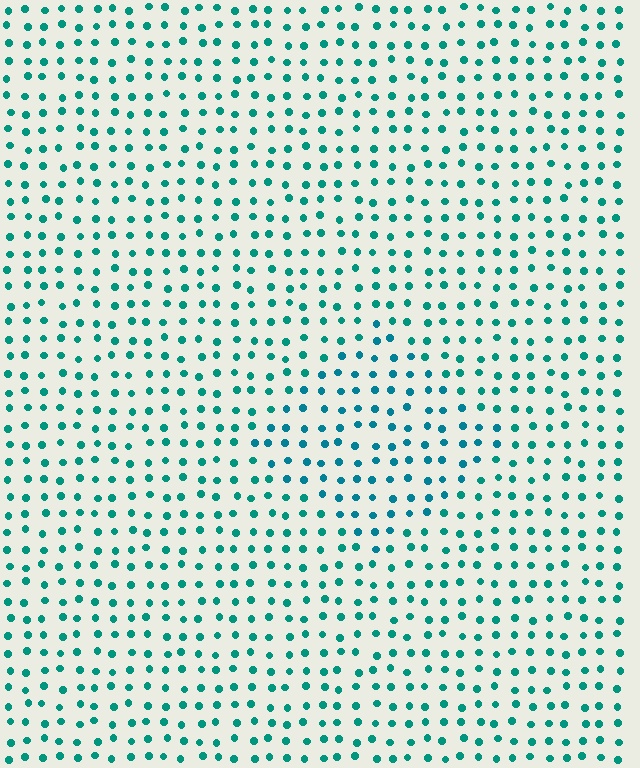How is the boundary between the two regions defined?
The boundary is defined purely by a slight shift in hue (about 18 degrees). Spacing, size, and orientation are identical on both sides.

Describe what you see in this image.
The image is filled with small teal elements in a uniform arrangement. A diamond-shaped region is visible where the elements are tinted to a slightly different hue, forming a subtle color boundary.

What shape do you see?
I see a diamond.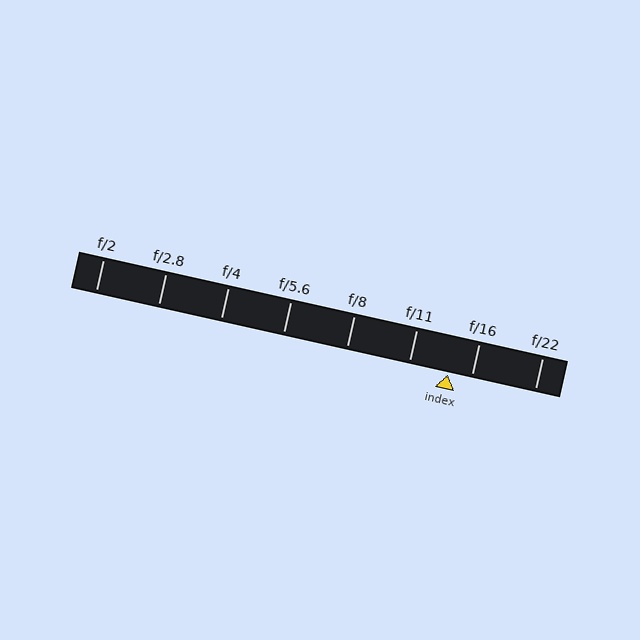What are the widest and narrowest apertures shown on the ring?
The widest aperture shown is f/2 and the narrowest is f/22.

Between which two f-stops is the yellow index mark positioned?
The index mark is between f/11 and f/16.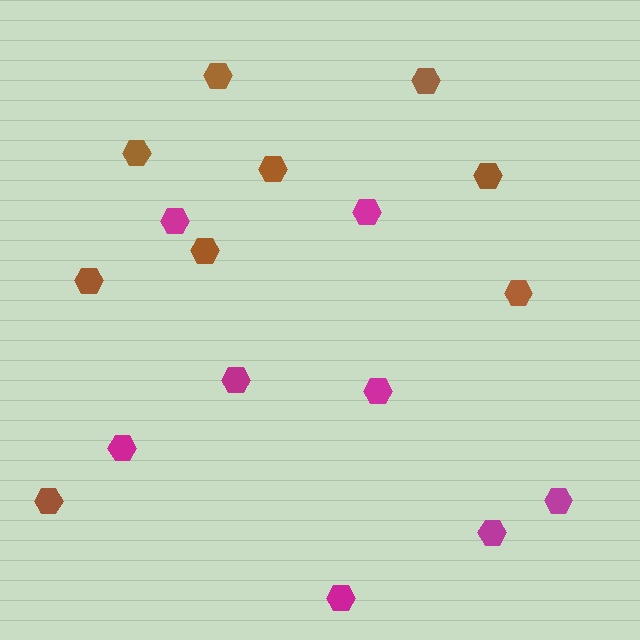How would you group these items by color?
There are 2 groups: one group of brown hexagons (9) and one group of magenta hexagons (8).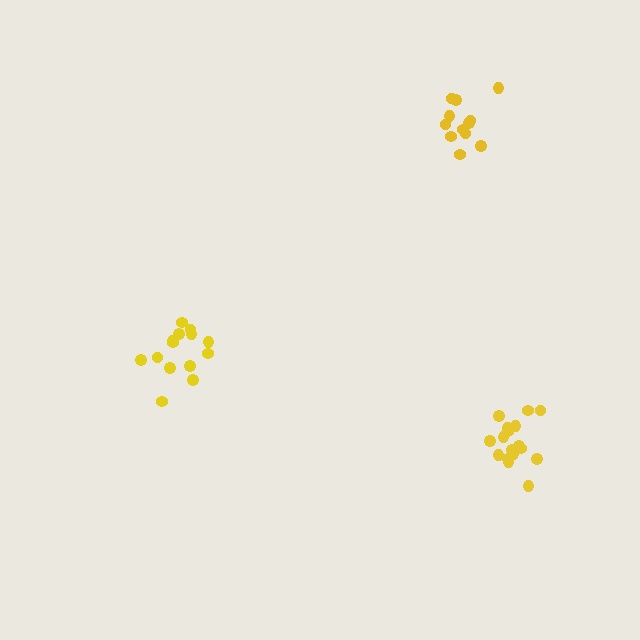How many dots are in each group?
Group 1: 12 dots, Group 2: 17 dots, Group 3: 14 dots (43 total).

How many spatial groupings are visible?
There are 3 spatial groupings.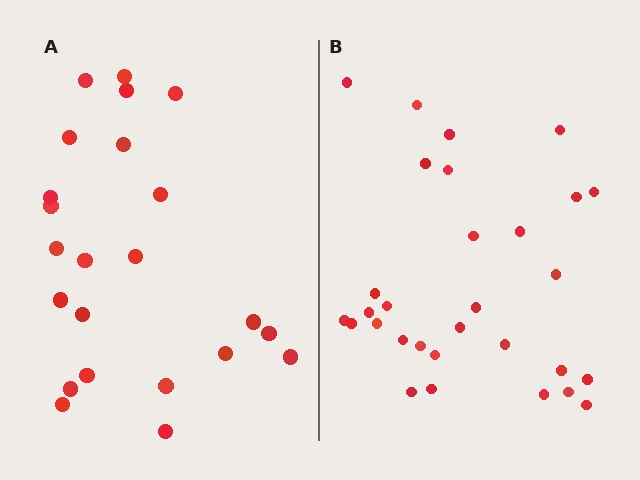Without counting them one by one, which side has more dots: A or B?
Region B (the right region) has more dots.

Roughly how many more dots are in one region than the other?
Region B has roughly 8 or so more dots than region A.